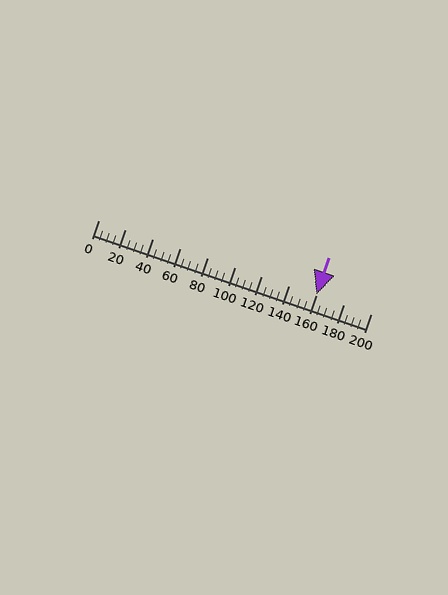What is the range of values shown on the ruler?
The ruler shows values from 0 to 200.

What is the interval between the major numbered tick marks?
The major tick marks are spaced 20 units apart.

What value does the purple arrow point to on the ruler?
The purple arrow points to approximately 160.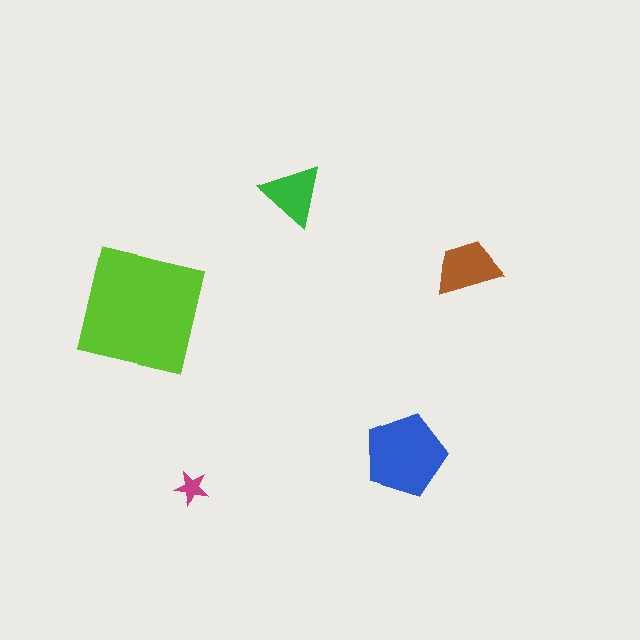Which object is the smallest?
The magenta star.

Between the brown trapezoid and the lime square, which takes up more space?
The lime square.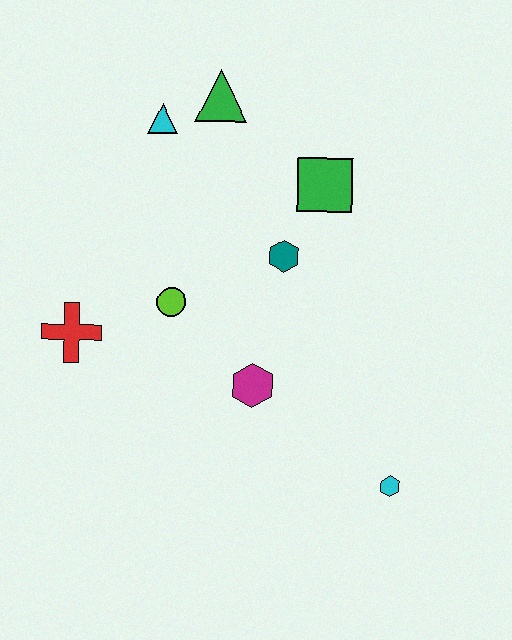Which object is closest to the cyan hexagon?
The magenta hexagon is closest to the cyan hexagon.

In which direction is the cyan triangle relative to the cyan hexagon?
The cyan triangle is above the cyan hexagon.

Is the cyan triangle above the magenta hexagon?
Yes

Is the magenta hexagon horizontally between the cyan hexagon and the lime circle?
Yes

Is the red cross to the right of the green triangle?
No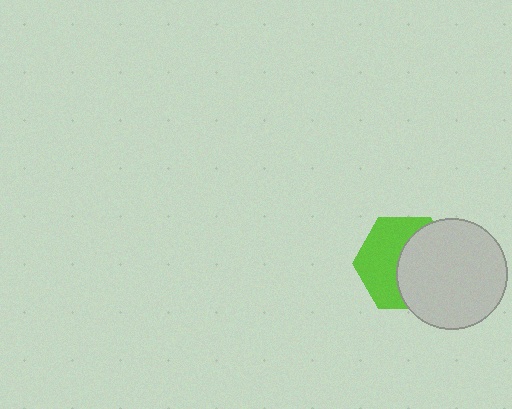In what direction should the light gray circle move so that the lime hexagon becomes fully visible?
The light gray circle should move right. That is the shortest direction to clear the overlap and leave the lime hexagon fully visible.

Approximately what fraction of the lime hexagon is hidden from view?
Roughly 50% of the lime hexagon is hidden behind the light gray circle.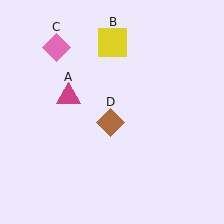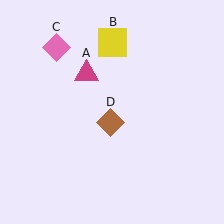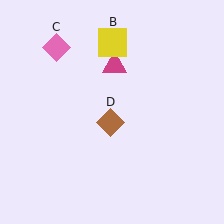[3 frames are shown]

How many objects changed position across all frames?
1 object changed position: magenta triangle (object A).